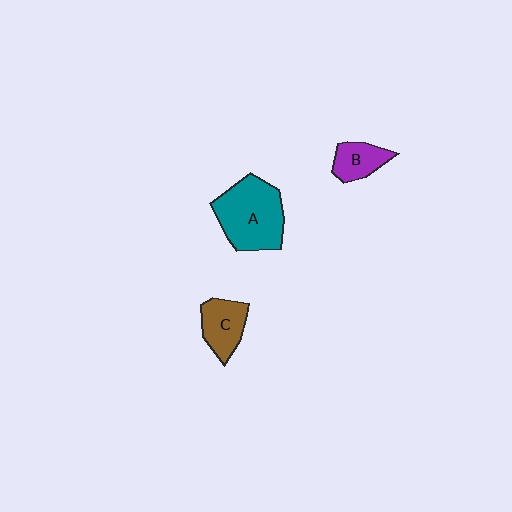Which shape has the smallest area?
Shape B (purple).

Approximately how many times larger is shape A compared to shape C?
Approximately 1.9 times.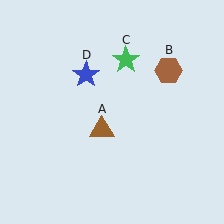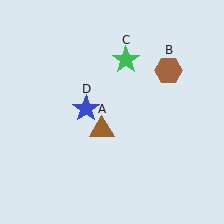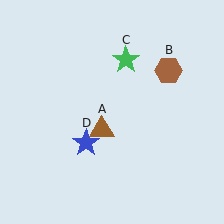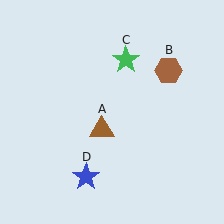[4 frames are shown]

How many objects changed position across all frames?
1 object changed position: blue star (object D).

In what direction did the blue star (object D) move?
The blue star (object D) moved down.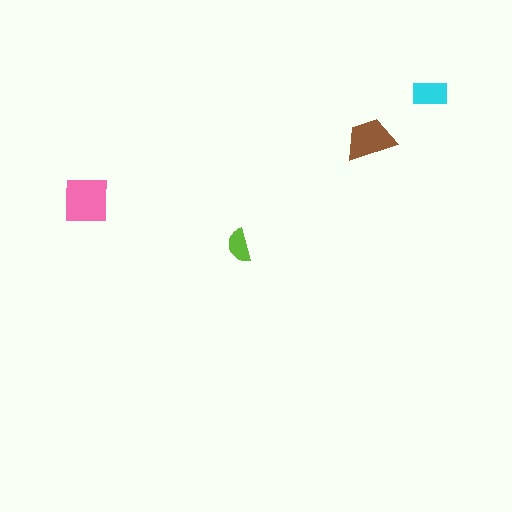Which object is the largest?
The pink square.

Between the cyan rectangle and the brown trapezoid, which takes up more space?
The brown trapezoid.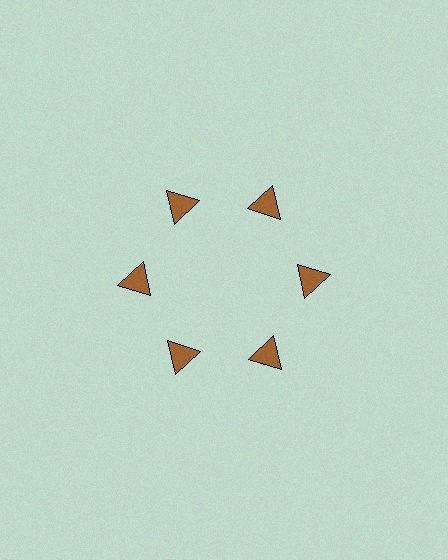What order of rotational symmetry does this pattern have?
This pattern has 6-fold rotational symmetry.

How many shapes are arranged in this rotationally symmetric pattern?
There are 6 shapes, arranged in 6 groups of 1.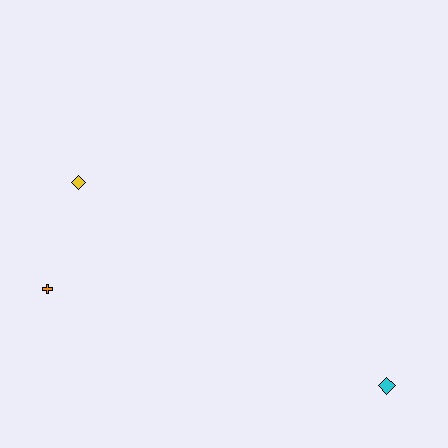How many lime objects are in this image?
There are no lime objects.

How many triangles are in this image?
There are no triangles.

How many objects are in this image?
There are 3 objects.